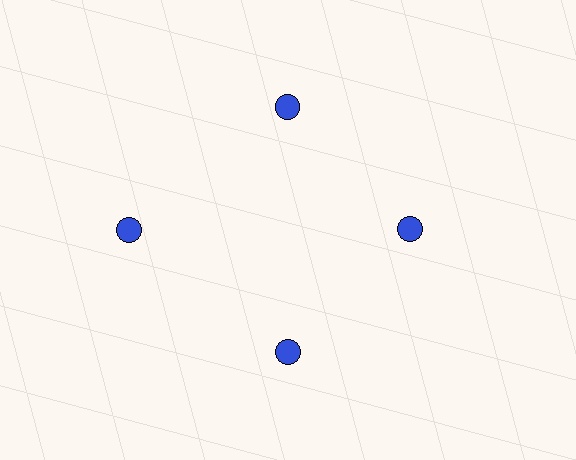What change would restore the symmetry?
The symmetry would be restored by moving it inward, back onto the ring so that all 4 circles sit at equal angles and equal distance from the center.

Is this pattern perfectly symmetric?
No. The 4 blue circles are arranged in a ring, but one element near the 9 o'clock position is pushed outward from the center, breaking the 4-fold rotational symmetry.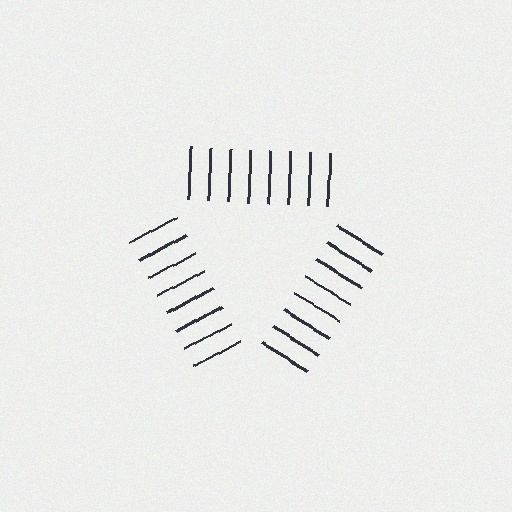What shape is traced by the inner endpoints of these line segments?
An illusory triangle — the line segments terminate on its edges but no continuous stroke is drawn.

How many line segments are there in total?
24 — 8 along each of the 3 edges.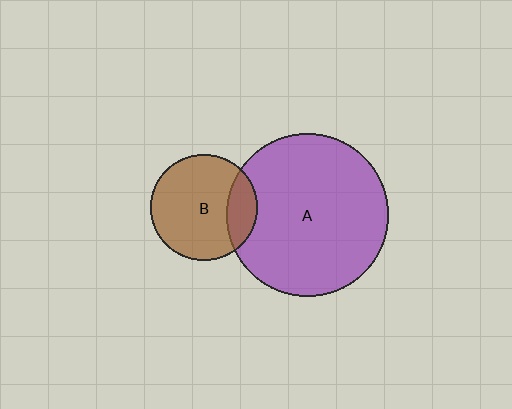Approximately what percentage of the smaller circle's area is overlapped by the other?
Approximately 20%.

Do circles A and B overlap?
Yes.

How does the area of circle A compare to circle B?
Approximately 2.3 times.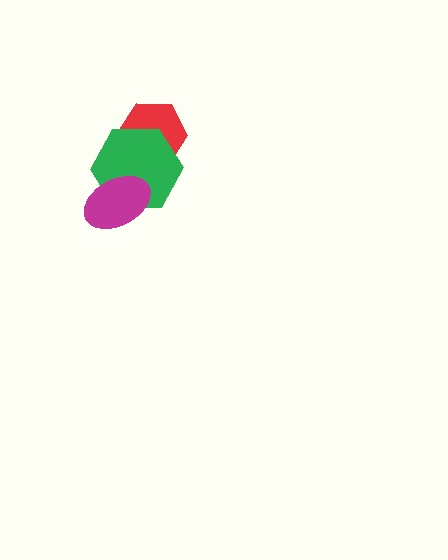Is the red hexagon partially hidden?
Yes, it is partially covered by another shape.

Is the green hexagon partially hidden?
Yes, it is partially covered by another shape.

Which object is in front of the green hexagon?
The magenta ellipse is in front of the green hexagon.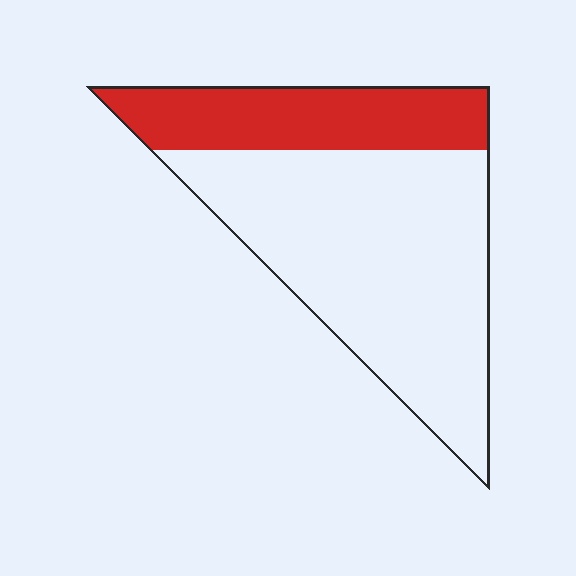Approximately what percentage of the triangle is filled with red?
Approximately 30%.